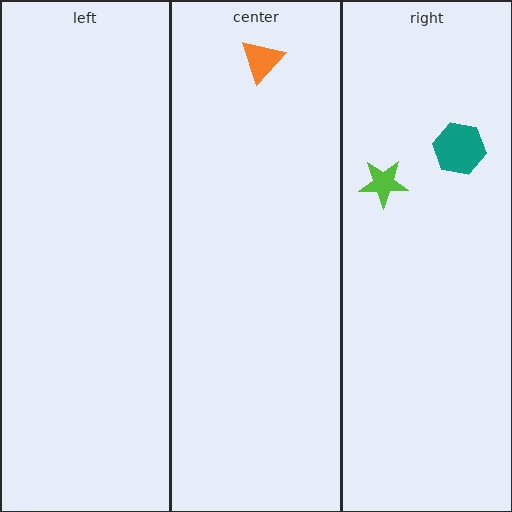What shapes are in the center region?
The orange triangle.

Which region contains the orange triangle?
The center region.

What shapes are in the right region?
The lime star, the teal hexagon.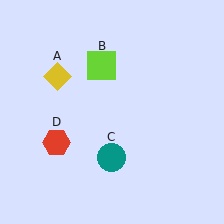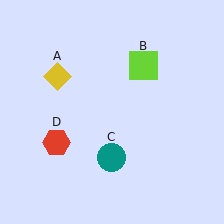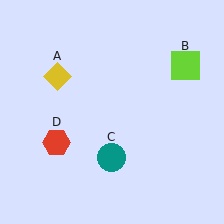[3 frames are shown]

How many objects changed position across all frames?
1 object changed position: lime square (object B).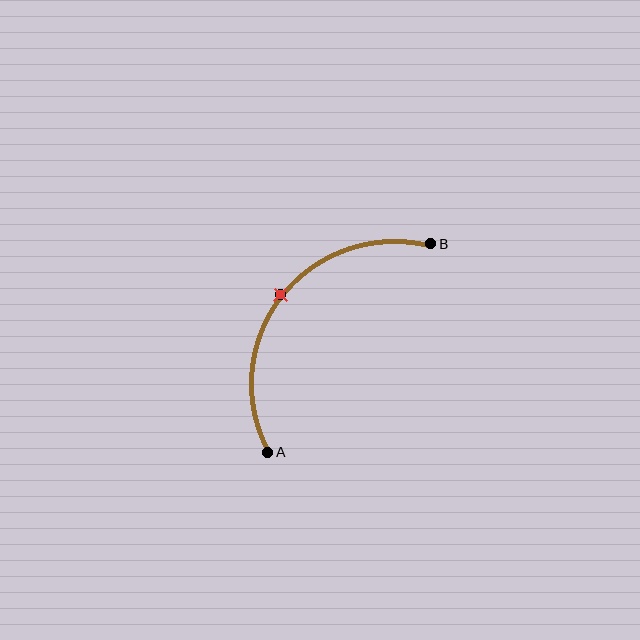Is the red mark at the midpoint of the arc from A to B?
Yes. The red mark lies on the arc at equal arc-length from both A and B — it is the arc midpoint.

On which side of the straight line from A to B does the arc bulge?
The arc bulges above and to the left of the straight line connecting A and B.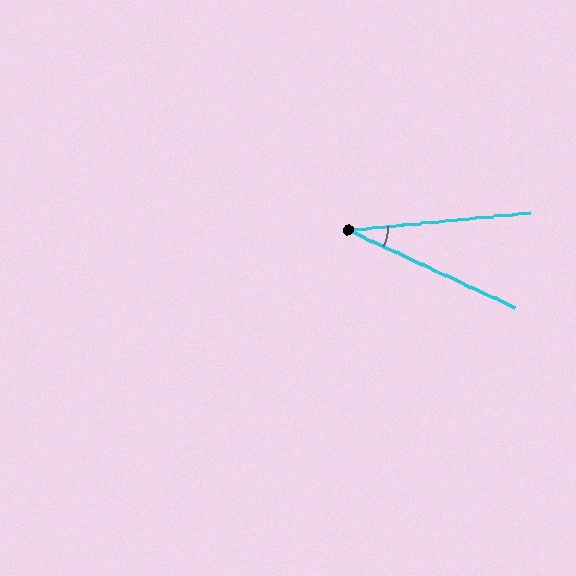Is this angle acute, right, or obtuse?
It is acute.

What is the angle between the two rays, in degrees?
Approximately 30 degrees.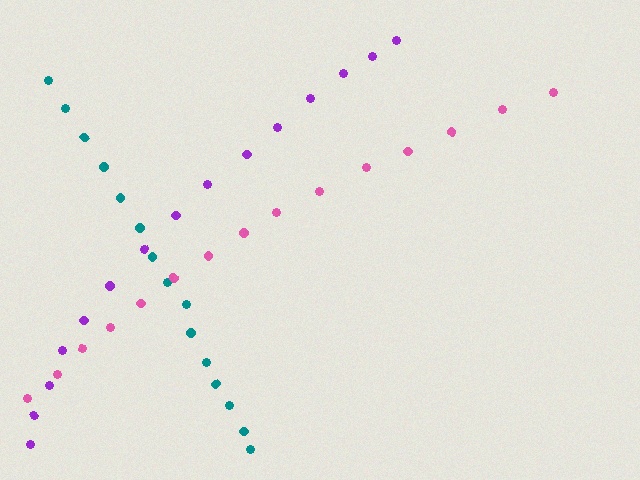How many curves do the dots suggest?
There are 3 distinct paths.